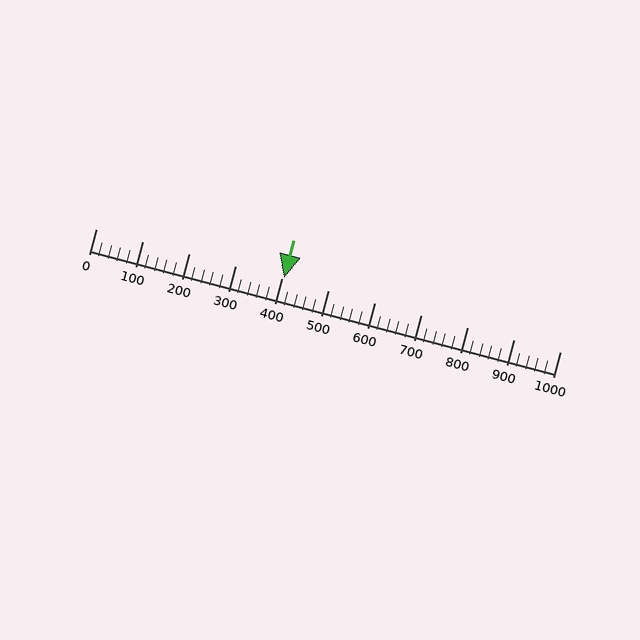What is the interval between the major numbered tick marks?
The major tick marks are spaced 100 units apart.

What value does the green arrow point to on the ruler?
The green arrow points to approximately 406.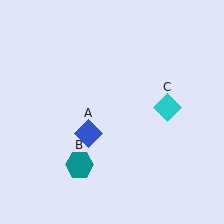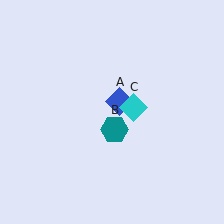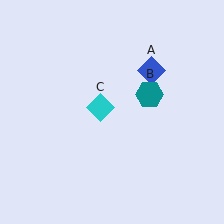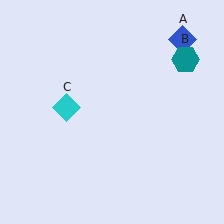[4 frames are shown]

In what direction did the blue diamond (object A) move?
The blue diamond (object A) moved up and to the right.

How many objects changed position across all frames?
3 objects changed position: blue diamond (object A), teal hexagon (object B), cyan diamond (object C).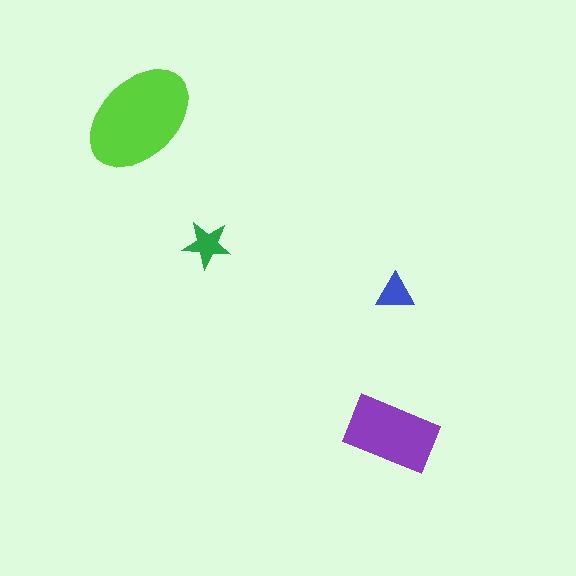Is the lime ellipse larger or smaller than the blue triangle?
Larger.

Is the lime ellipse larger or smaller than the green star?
Larger.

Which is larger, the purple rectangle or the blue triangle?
The purple rectangle.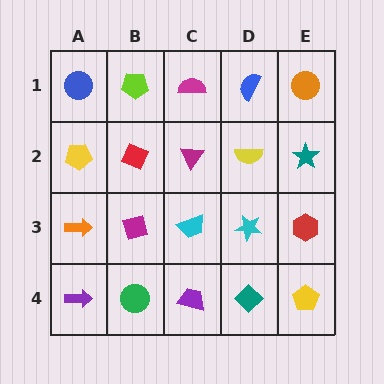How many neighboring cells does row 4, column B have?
3.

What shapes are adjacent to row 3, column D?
A yellow semicircle (row 2, column D), a teal diamond (row 4, column D), a cyan trapezoid (row 3, column C), a red hexagon (row 3, column E).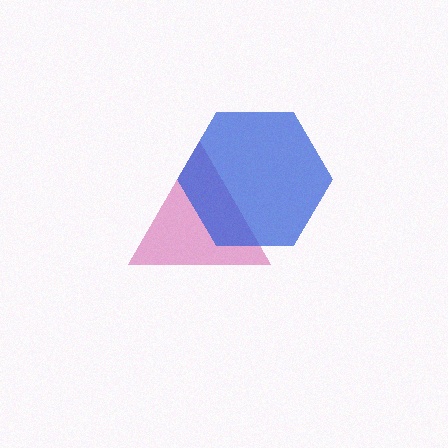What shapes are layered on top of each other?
The layered shapes are: a magenta triangle, a blue hexagon.